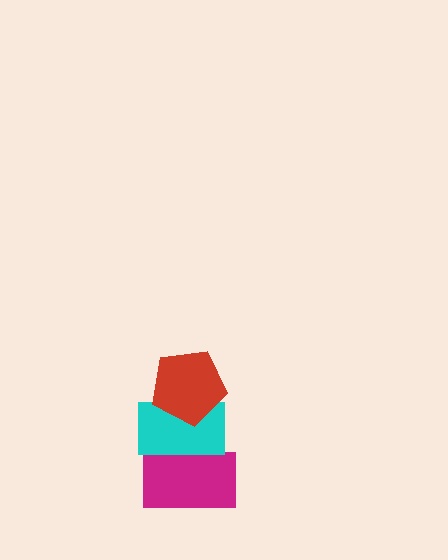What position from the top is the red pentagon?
The red pentagon is 1st from the top.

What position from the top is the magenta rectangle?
The magenta rectangle is 3rd from the top.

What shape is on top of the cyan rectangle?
The red pentagon is on top of the cyan rectangle.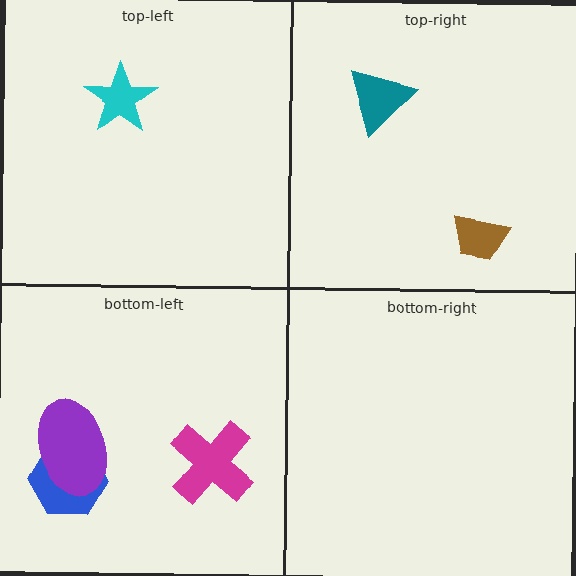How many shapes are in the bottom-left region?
3.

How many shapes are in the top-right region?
2.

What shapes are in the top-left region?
The cyan star.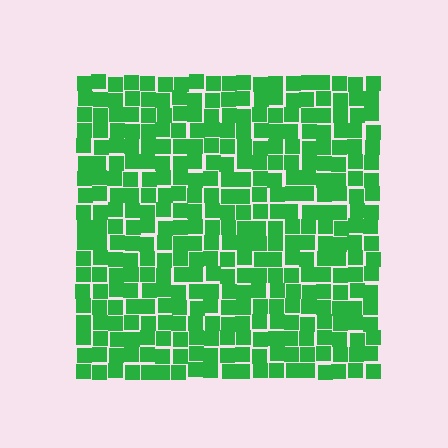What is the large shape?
The large shape is a square.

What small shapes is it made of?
It is made of small squares.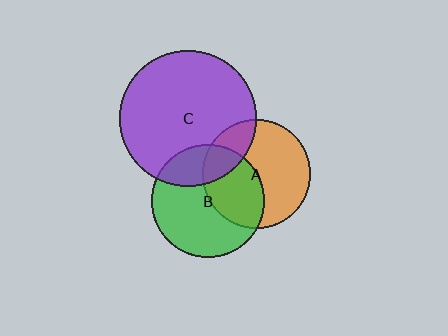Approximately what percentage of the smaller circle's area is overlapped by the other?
Approximately 25%.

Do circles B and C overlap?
Yes.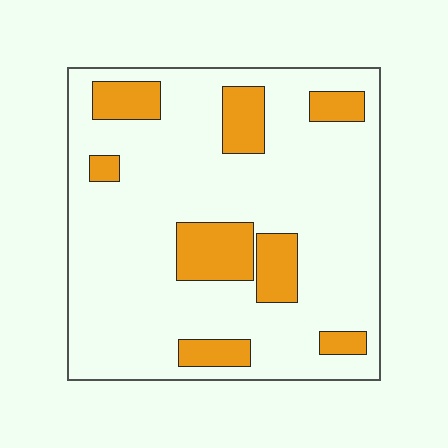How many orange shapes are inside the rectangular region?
8.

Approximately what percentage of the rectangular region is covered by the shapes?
Approximately 20%.